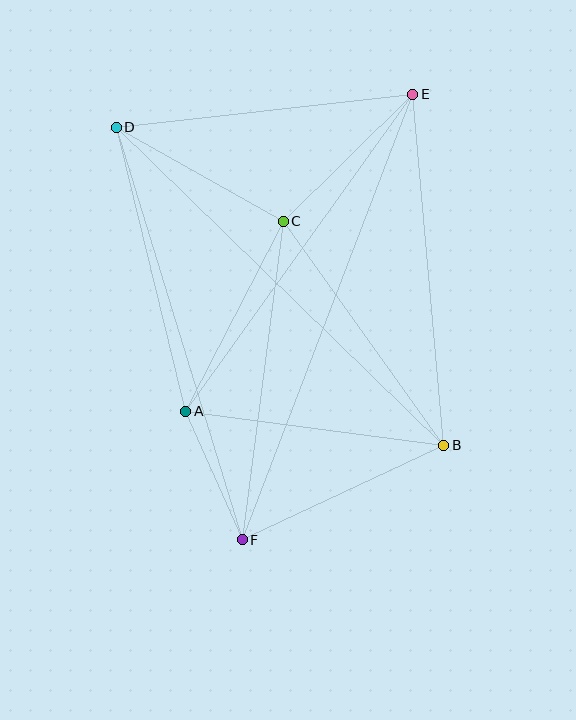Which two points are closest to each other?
Points A and F are closest to each other.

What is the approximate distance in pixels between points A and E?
The distance between A and E is approximately 390 pixels.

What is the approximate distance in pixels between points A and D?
The distance between A and D is approximately 293 pixels.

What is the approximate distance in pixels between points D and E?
The distance between D and E is approximately 299 pixels.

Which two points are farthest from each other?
Points E and F are farthest from each other.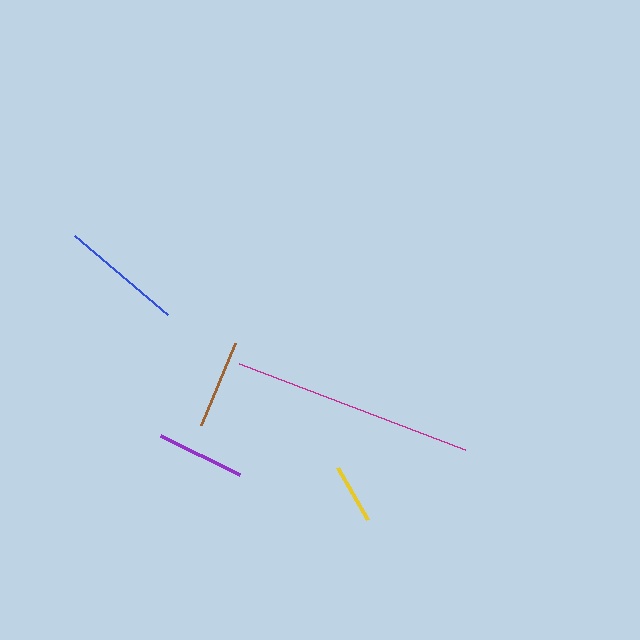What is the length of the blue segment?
The blue segment is approximately 122 pixels long.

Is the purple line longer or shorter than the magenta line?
The magenta line is longer than the purple line.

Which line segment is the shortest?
The yellow line is the shortest at approximately 60 pixels.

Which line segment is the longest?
The magenta line is the longest at approximately 242 pixels.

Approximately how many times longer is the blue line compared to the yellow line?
The blue line is approximately 2.0 times the length of the yellow line.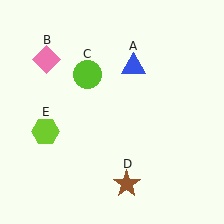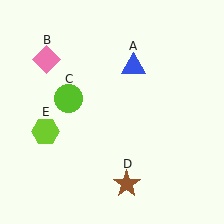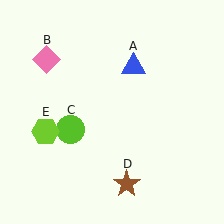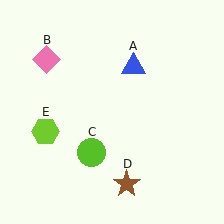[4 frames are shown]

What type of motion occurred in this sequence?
The lime circle (object C) rotated counterclockwise around the center of the scene.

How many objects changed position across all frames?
1 object changed position: lime circle (object C).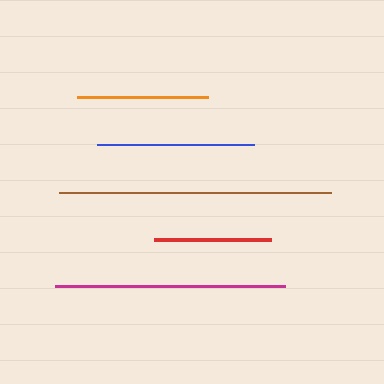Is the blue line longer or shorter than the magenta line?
The magenta line is longer than the blue line.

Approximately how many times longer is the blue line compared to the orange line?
The blue line is approximately 1.2 times the length of the orange line.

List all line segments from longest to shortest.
From longest to shortest: brown, magenta, blue, orange, red.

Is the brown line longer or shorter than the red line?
The brown line is longer than the red line.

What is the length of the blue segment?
The blue segment is approximately 156 pixels long.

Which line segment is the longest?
The brown line is the longest at approximately 272 pixels.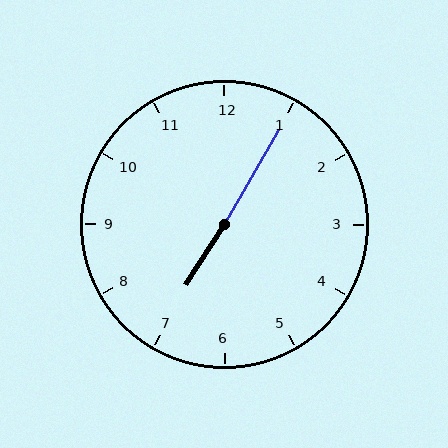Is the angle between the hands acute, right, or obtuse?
It is obtuse.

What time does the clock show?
7:05.